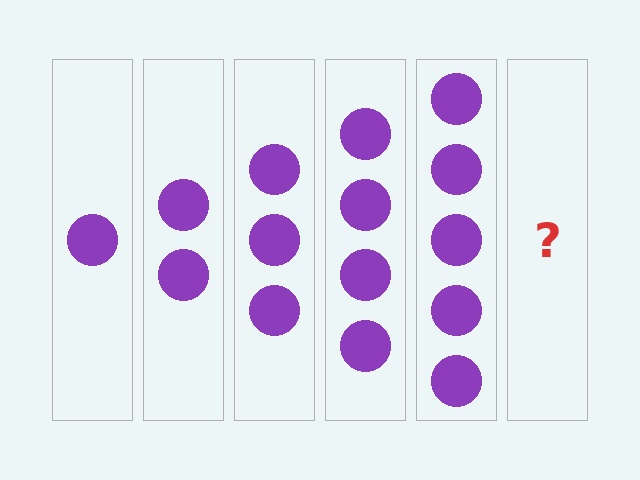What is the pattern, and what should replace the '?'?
The pattern is that each step adds one more circle. The '?' should be 6 circles.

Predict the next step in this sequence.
The next step is 6 circles.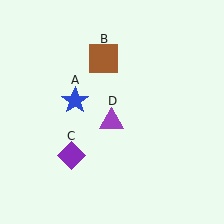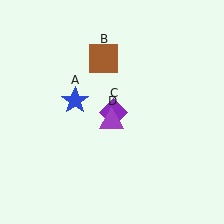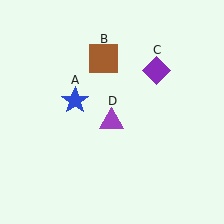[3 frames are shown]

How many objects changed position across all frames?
1 object changed position: purple diamond (object C).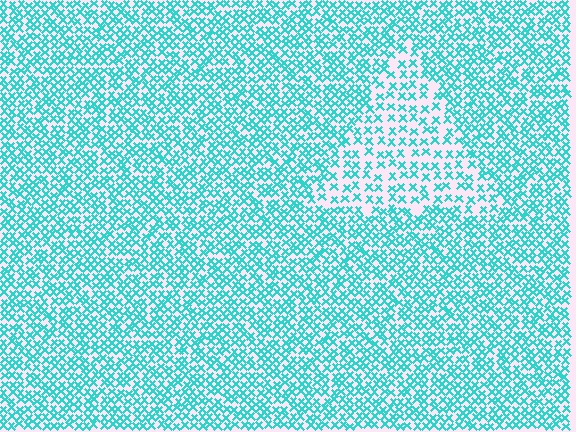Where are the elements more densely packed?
The elements are more densely packed outside the triangle boundary.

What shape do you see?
I see a triangle.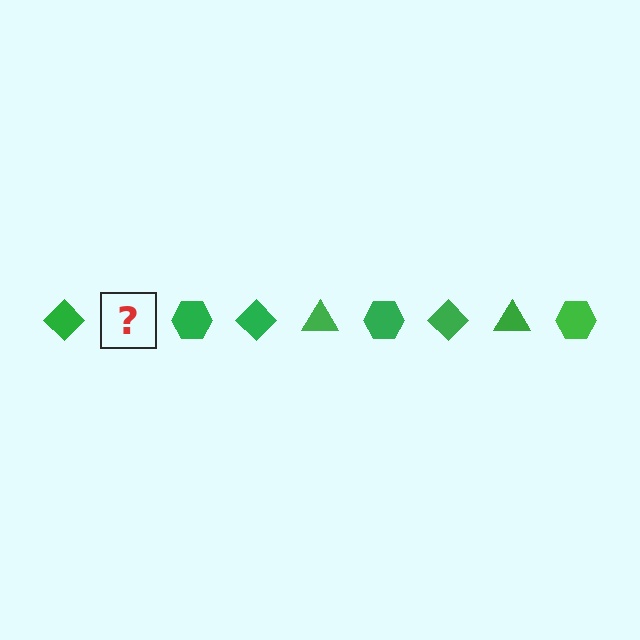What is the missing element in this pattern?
The missing element is a green triangle.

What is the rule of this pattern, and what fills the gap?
The rule is that the pattern cycles through diamond, triangle, hexagon shapes in green. The gap should be filled with a green triangle.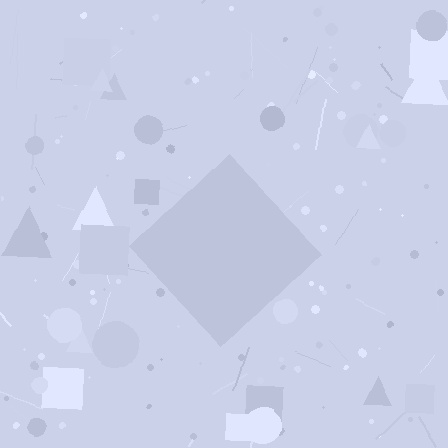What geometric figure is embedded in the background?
A diamond is embedded in the background.